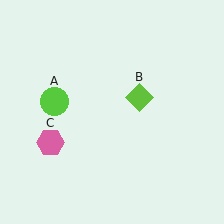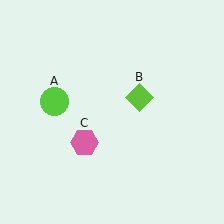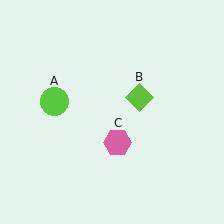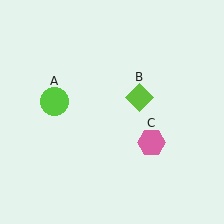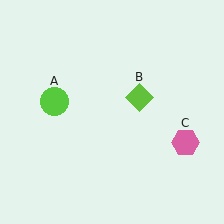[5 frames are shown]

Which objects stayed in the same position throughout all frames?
Lime circle (object A) and lime diamond (object B) remained stationary.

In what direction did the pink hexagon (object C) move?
The pink hexagon (object C) moved right.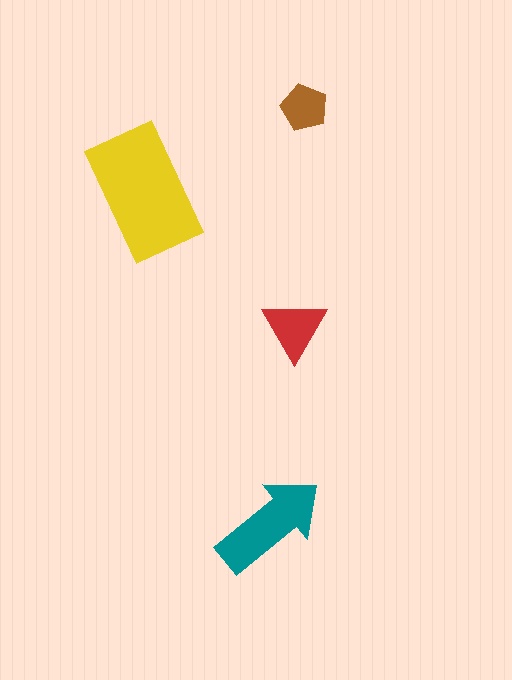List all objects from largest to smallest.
The yellow rectangle, the teal arrow, the red triangle, the brown pentagon.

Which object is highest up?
The brown pentagon is topmost.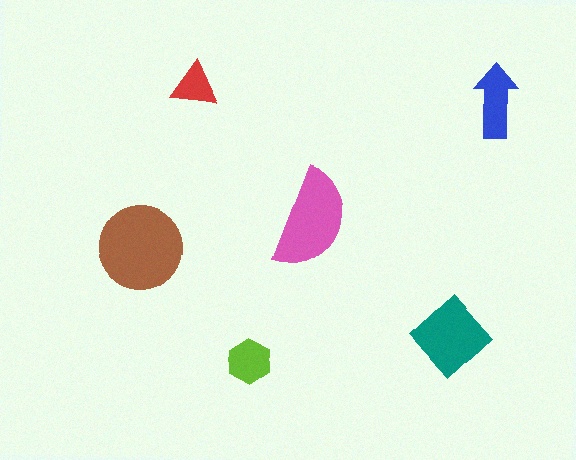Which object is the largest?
The brown circle.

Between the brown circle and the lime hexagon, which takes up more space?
The brown circle.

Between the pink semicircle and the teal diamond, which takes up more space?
The pink semicircle.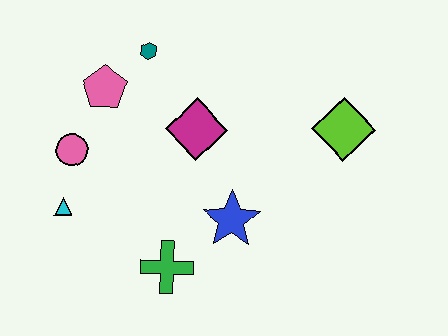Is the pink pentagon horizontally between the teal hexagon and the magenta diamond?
No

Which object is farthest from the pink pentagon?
The lime diamond is farthest from the pink pentagon.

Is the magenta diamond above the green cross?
Yes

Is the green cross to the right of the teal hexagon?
Yes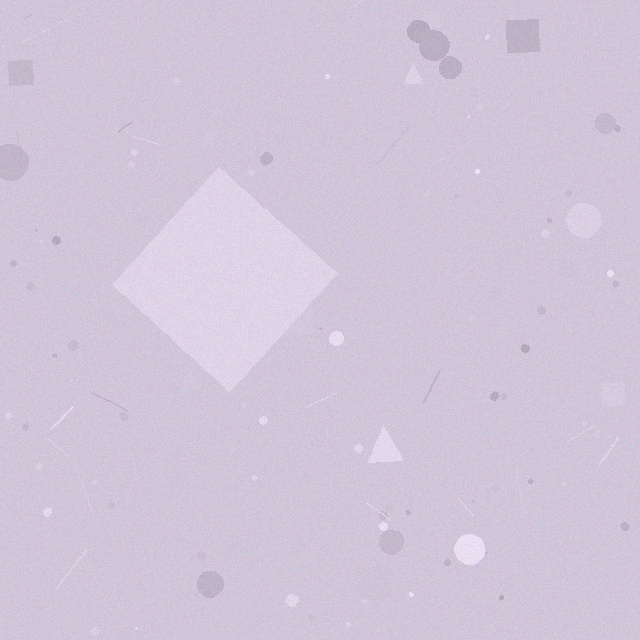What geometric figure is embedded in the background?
A diamond is embedded in the background.